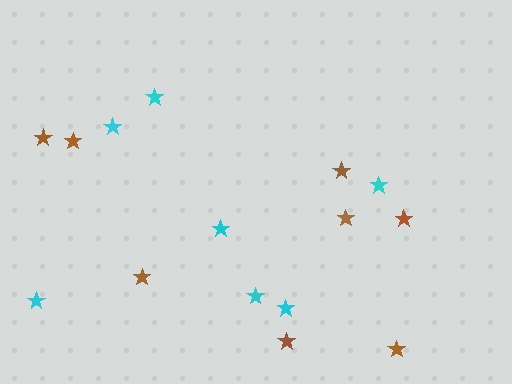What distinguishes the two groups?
There are 2 groups: one group of cyan stars (7) and one group of brown stars (8).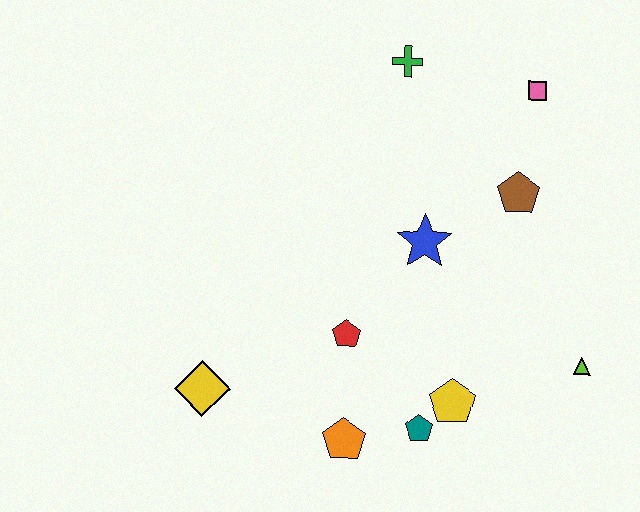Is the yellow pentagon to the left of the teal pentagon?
No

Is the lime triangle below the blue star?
Yes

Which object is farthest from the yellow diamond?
The pink square is farthest from the yellow diamond.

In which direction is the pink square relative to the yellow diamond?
The pink square is to the right of the yellow diamond.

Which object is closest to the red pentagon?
The orange pentagon is closest to the red pentagon.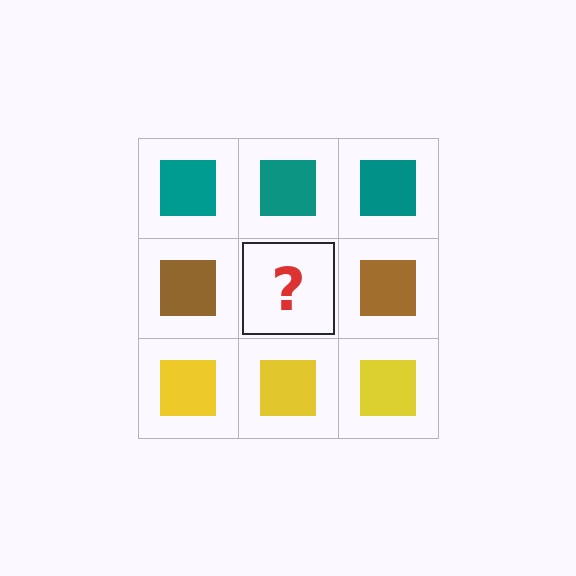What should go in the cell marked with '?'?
The missing cell should contain a brown square.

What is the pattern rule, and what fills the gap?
The rule is that each row has a consistent color. The gap should be filled with a brown square.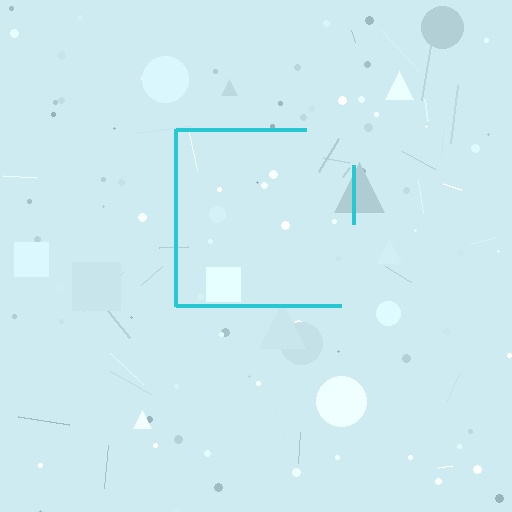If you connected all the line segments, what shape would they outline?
They would outline a square.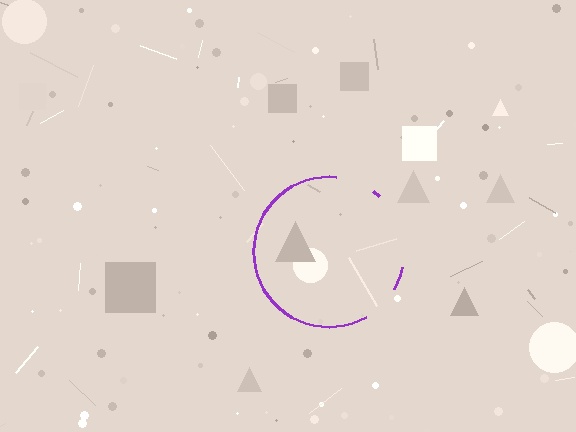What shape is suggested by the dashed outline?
The dashed outline suggests a circle.